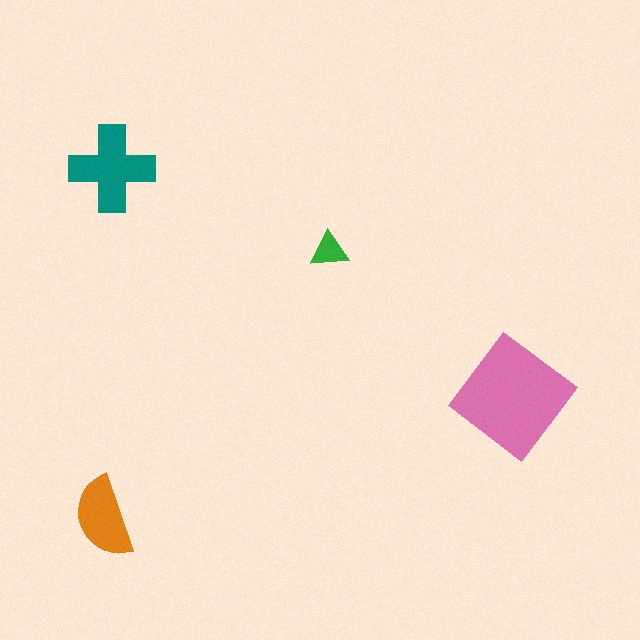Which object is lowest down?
The orange semicircle is bottommost.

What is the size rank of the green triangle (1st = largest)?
4th.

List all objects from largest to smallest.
The pink diamond, the teal cross, the orange semicircle, the green triangle.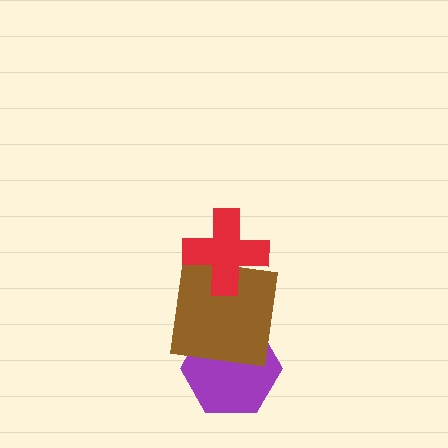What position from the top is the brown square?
The brown square is 2nd from the top.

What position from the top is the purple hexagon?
The purple hexagon is 3rd from the top.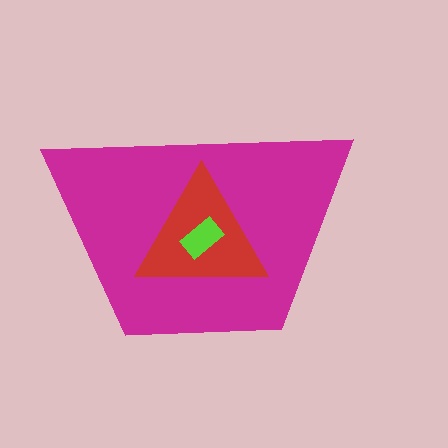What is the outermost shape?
The magenta trapezoid.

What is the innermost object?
The lime rectangle.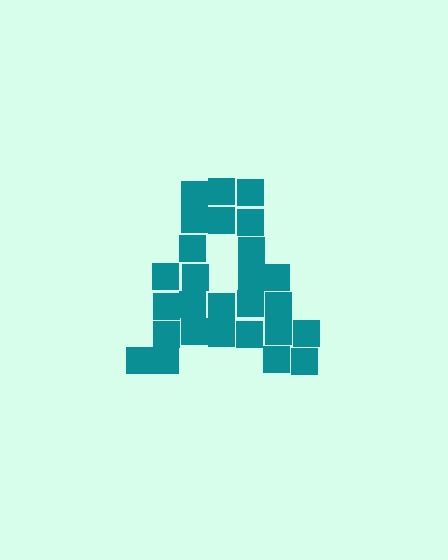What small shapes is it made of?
It is made of small squares.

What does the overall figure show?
The overall figure shows the letter A.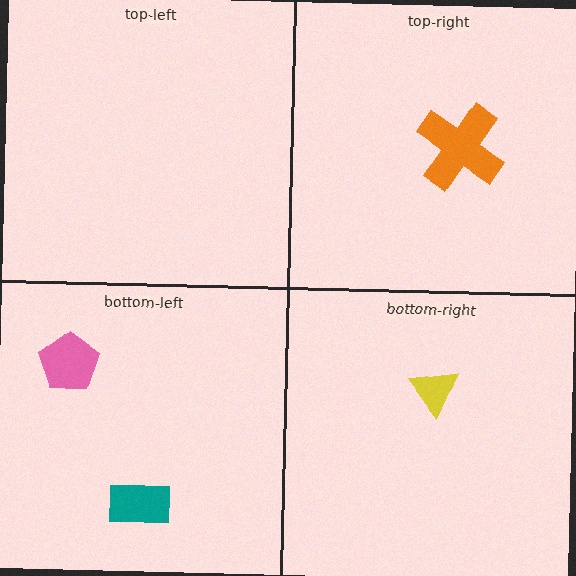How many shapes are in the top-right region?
1.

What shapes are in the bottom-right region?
The yellow triangle.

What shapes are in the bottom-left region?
The teal rectangle, the pink pentagon.